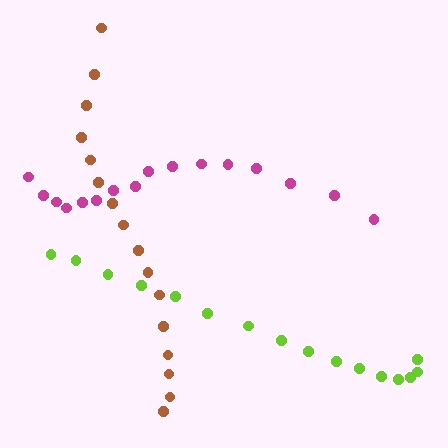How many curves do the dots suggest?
There are 3 distinct paths.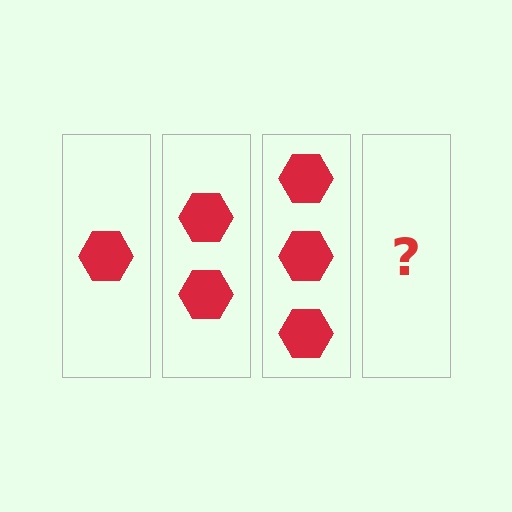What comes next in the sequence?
The next element should be 4 hexagons.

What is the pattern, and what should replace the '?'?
The pattern is that each step adds one more hexagon. The '?' should be 4 hexagons.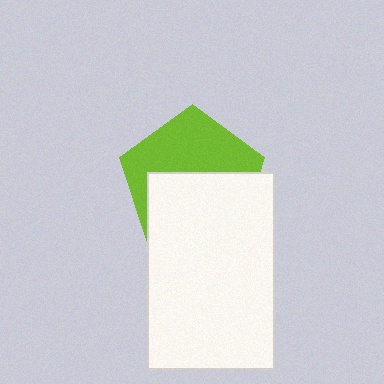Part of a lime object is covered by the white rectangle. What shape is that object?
It is a pentagon.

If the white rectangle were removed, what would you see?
You would see the complete lime pentagon.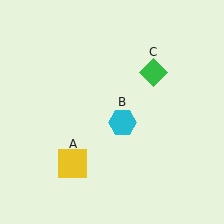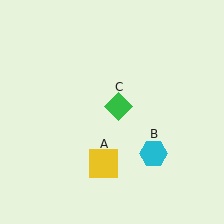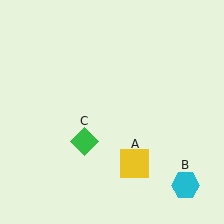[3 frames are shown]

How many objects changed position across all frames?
3 objects changed position: yellow square (object A), cyan hexagon (object B), green diamond (object C).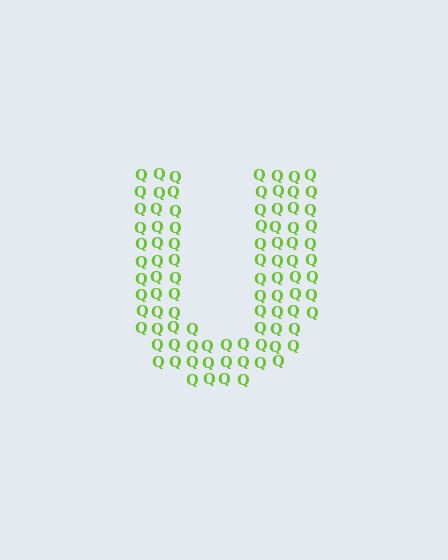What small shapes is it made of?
It is made of small letter Q's.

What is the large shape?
The large shape is the letter U.